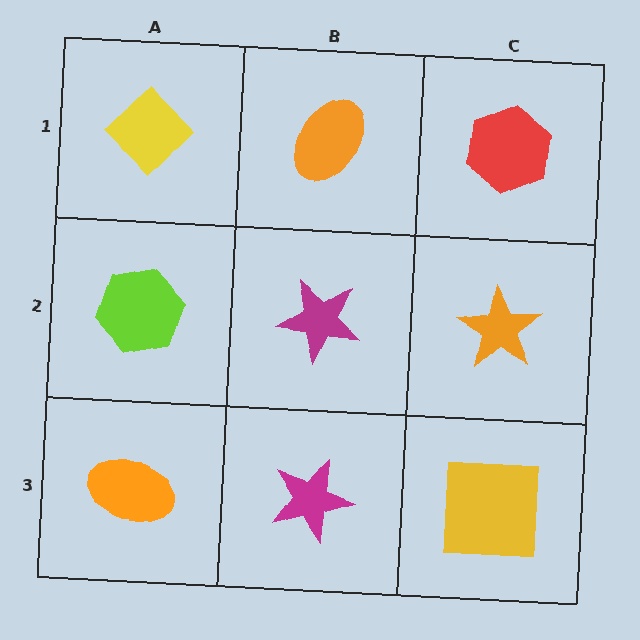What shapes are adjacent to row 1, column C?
An orange star (row 2, column C), an orange ellipse (row 1, column B).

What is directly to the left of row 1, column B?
A yellow diamond.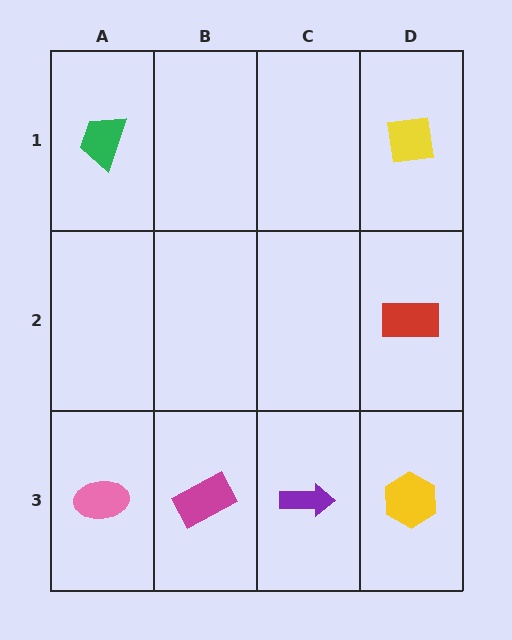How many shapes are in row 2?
1 shape.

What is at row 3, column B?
A magenta rectangle.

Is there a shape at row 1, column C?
No, that cell is empty.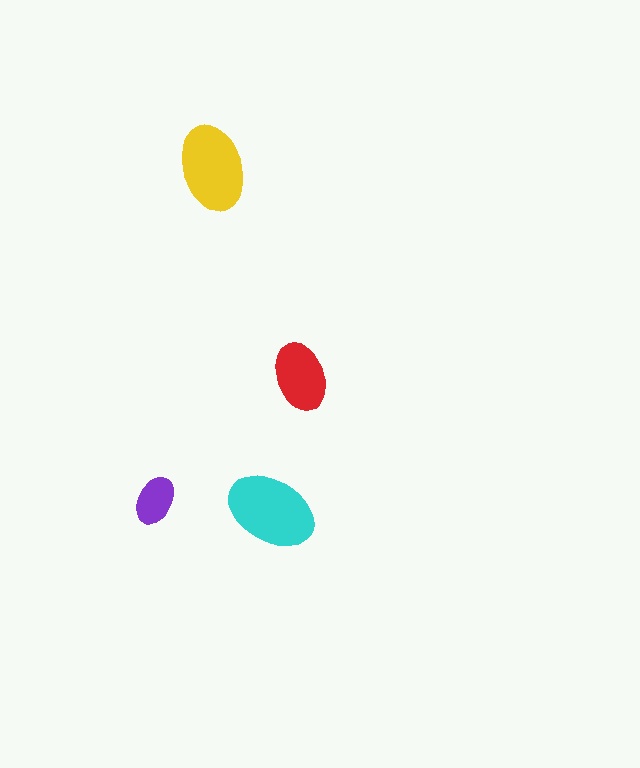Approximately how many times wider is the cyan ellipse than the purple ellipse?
About 2 times wider.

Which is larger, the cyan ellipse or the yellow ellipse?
The cyan one.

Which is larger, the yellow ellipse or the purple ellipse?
The yellow one.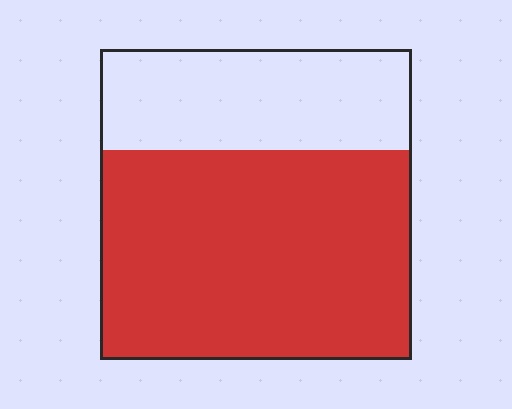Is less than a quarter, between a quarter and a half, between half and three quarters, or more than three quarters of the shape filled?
Between half and three quarters.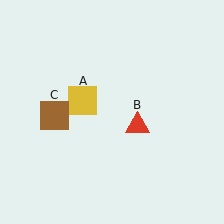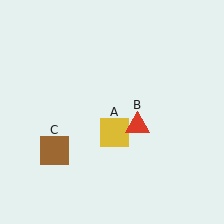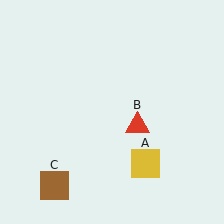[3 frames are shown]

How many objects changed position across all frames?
2 objects changed position: yellow square (object A), brown square (object C).